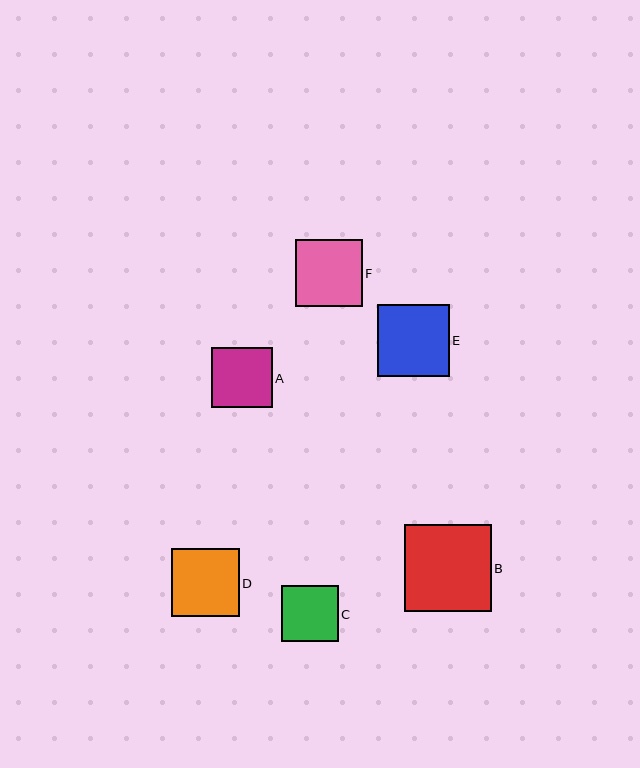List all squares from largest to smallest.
From largest to smallest: B, E, D, F, A, C.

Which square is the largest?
Square B is the largest with a size of approximately 87 pixels.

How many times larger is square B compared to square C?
Square B is approximately 1.5 times the size of square C.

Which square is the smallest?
Square C is the smallest with a size of approximately 57 pixels.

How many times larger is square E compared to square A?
Square E is approximately 1.2 times the size of square A.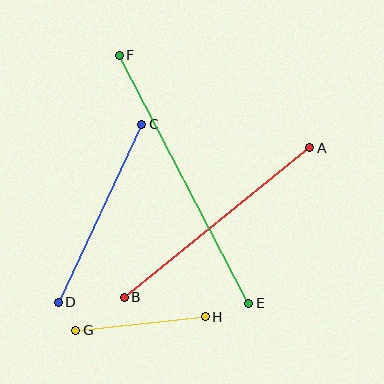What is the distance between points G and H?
The distance is approximately 130 pixels.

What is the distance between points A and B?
The distance is approximately 238 pixels.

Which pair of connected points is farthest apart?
Points E and F are farthest apart.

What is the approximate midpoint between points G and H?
The midpoint is at approximately (141, 324) pixels.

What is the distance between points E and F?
The distance is approximately 280 pixels.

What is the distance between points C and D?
The distance is approximately 197 pixels.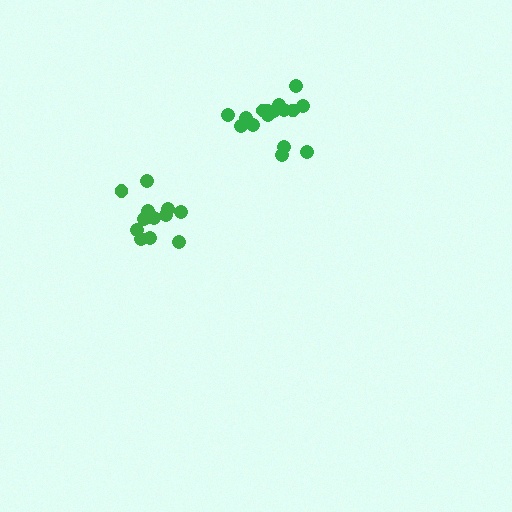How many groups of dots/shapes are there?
There are 2 groups.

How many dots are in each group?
Group 1: 13 dots, Group 2: 16 dots (29 total).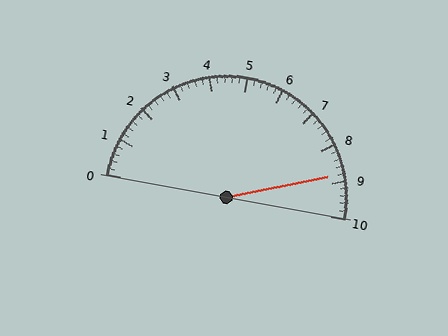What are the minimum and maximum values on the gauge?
The gauge ranges from 0 to 10.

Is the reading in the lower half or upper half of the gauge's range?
The reading is in the upper half of the range (0 to 10).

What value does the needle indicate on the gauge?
The needle indicates approximately 8.8.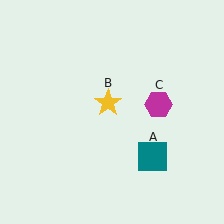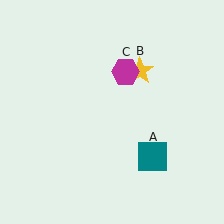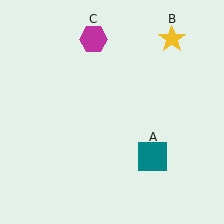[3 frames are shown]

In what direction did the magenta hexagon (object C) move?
The magenta hexagon (object C) moved up and to the left.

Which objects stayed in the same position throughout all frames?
Teal square (object A) remained stationary.